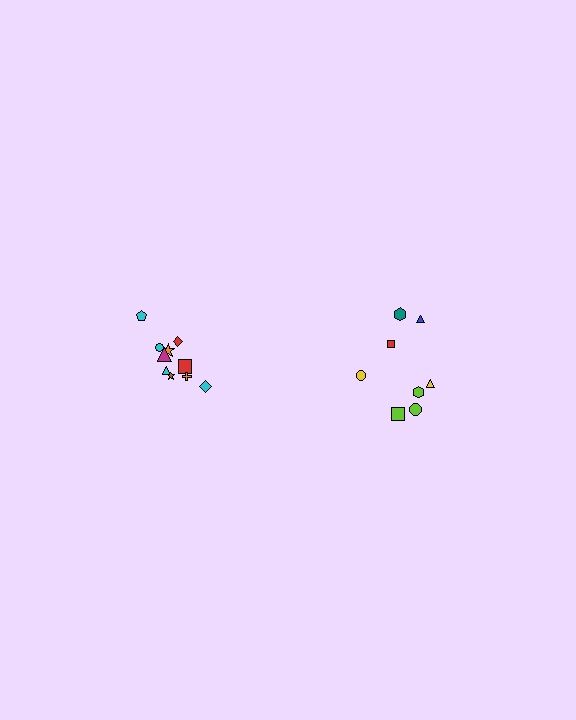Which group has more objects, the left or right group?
The left group.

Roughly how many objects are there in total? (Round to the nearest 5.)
Roughly 20 objects in total.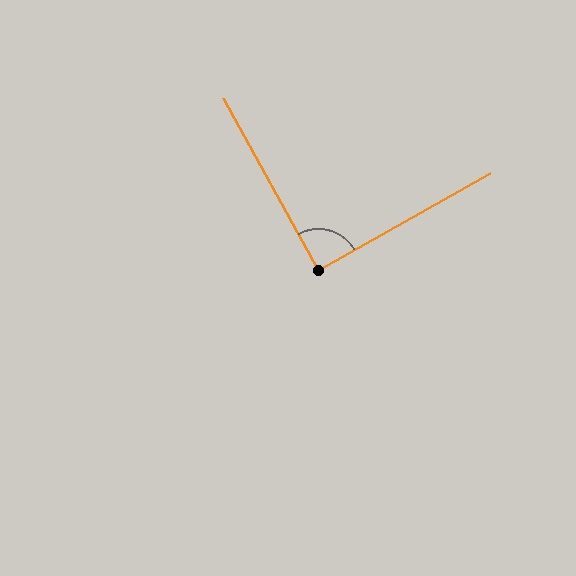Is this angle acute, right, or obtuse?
It is approximately a right angle.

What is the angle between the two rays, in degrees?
Approximately 90 degrees.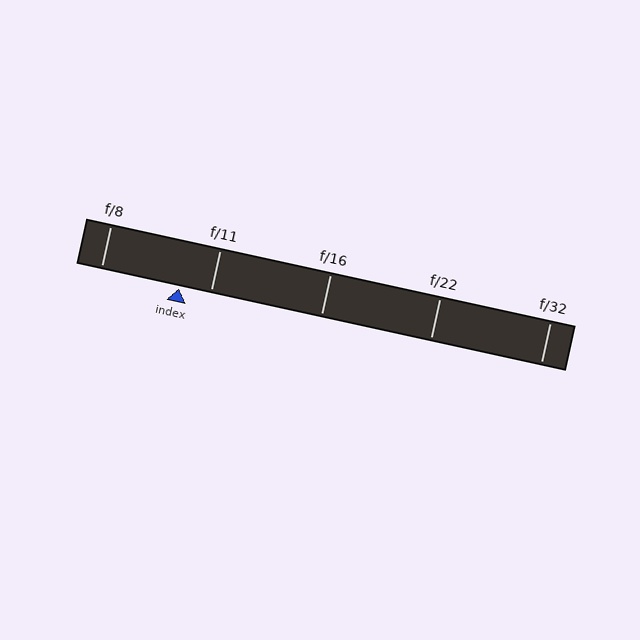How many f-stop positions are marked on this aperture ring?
There are 5 f-stop positions marked.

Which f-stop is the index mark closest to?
The index mark is closest to f/11.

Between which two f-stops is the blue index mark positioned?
The index mark is between f/8 and f/11.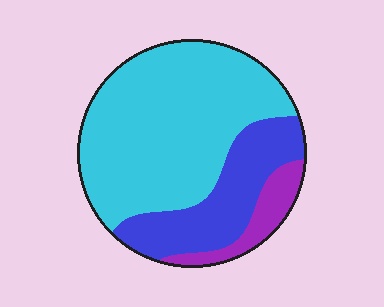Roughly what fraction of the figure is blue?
Blue covers roughly 25% of the figure.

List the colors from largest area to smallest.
From largest to smallest: cyan, blue, purple.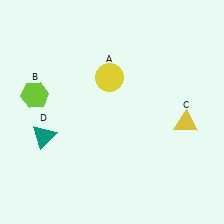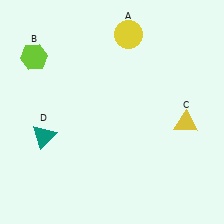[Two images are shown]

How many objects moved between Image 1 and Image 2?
2 objects moved between the two images.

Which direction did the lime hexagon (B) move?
The lime hexagon (B) moved up.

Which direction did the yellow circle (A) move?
The yellow circle (A) moved up.